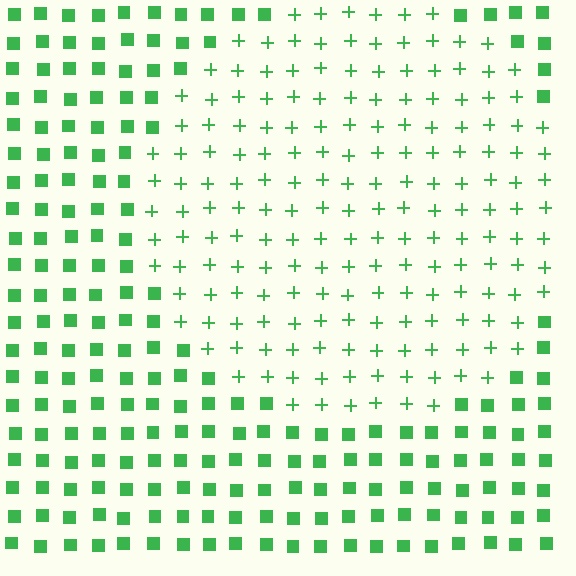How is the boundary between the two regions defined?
The boundary is defined by a change in element shape: plus signs inside vs. squares outside. All elements share the same color and spacing.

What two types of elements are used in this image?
The image uses plus signs inside the circle region and squares outside it.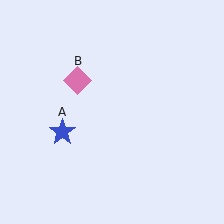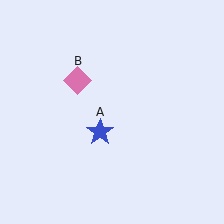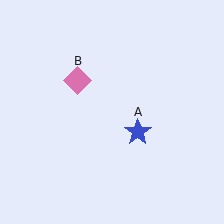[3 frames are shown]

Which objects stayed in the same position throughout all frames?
Pink diamond (object B) remained stationary.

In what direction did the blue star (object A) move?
The blue star (object A) moved right.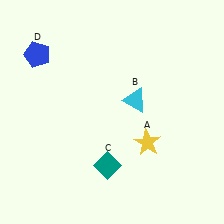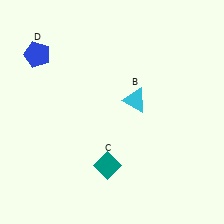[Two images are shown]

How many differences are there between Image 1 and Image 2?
There is 1 difference between the two images.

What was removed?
The yellow star (A) was removed in Image 2.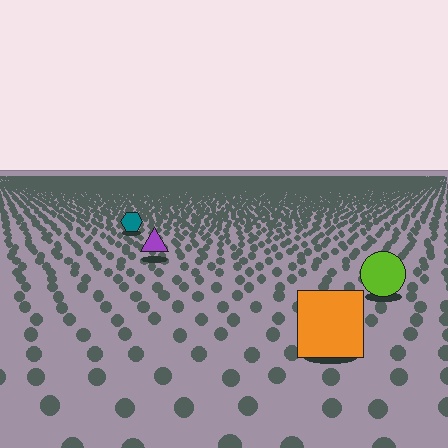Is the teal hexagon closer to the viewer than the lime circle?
No. The lime circle is closer — you can tell from the texture gradient: the ground texture is coarser near it.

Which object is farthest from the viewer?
The teal hexagon is farthest from the viewer. It appears smaller and the ground texture around it is denser.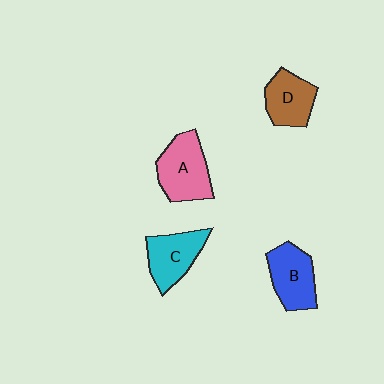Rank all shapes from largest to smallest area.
From largest to smallest: A (pink), B (blue), C (cyan), D (brown).